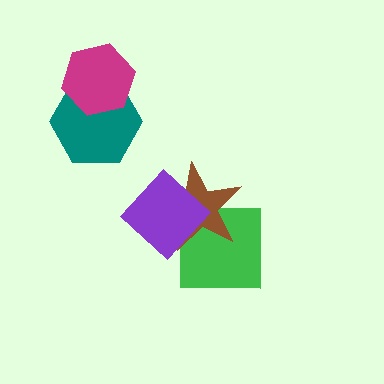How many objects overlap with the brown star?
2 objects overlap with the brown star.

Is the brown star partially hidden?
Yes, it is partially covered by another shape.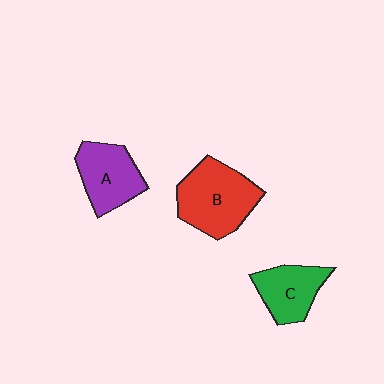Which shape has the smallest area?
Shape C (green).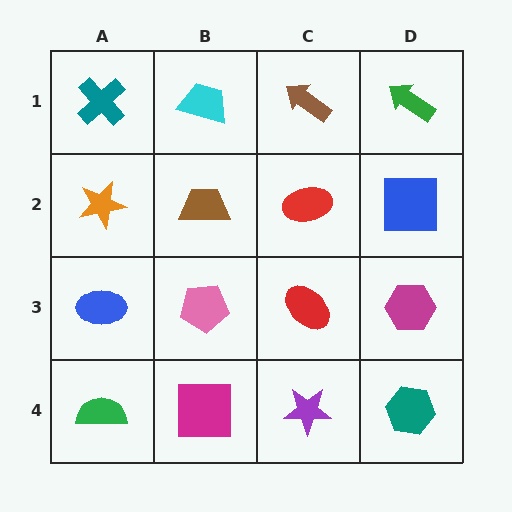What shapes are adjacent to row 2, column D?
A green arrow (row 1, column D), a magenta hexagon (row 3, column D), a red ellipse (row 2, column C).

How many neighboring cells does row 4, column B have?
3.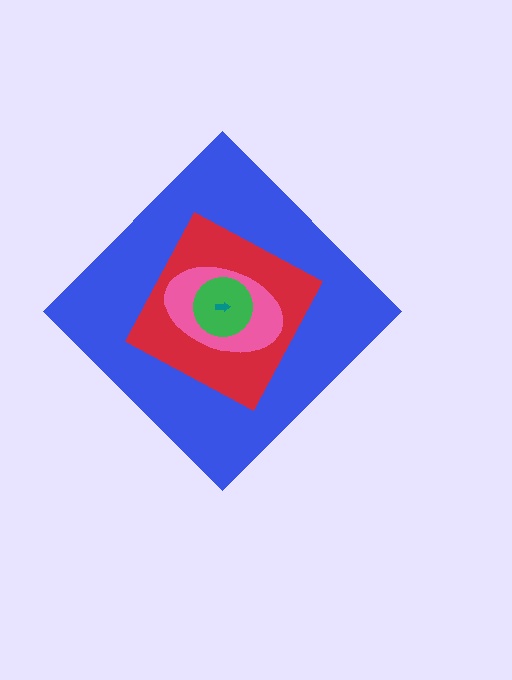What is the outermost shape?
The blue diamond.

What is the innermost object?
The teal arrow.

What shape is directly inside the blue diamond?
The red square.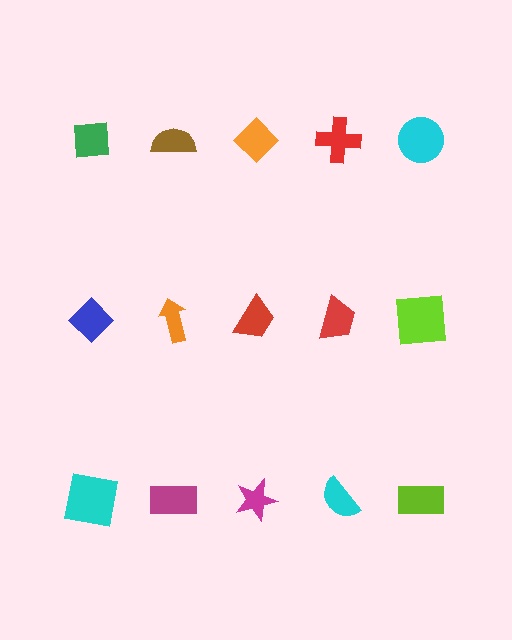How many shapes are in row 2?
5 shapes.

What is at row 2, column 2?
An orange arrow.